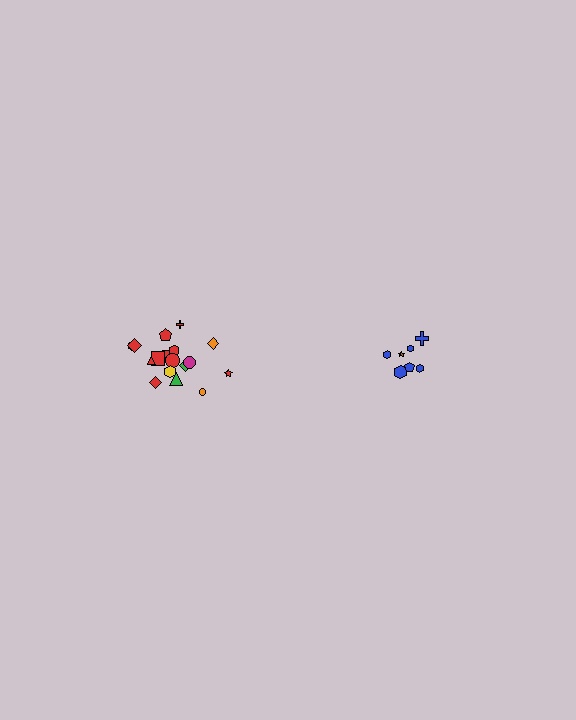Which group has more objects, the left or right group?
The left group.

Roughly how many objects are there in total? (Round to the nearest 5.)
Roughly 25 objects in total.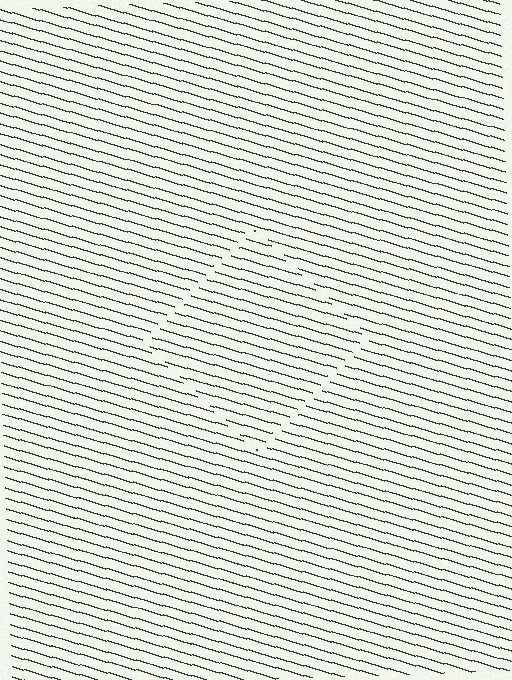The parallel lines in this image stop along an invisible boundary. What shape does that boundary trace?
An illusory square. The interior of the shape contains the same grating, shifted by half a period — the contour is defined by the phase discontinuity where line-ends from the inner and outer gratings abut.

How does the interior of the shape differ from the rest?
The interior of the shape contains the same grating, shifted by half a period — the contour is defined by the phase discontinuity where line-ends from the inner and outer gratings abut.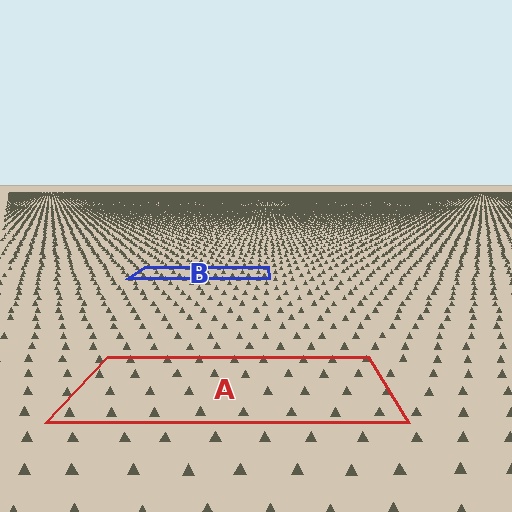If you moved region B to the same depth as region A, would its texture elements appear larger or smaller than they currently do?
They would appear larger. At a closer depth, the same texture elements are projected at a bigger on-screen size.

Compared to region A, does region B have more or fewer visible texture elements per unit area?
Region B has more texture elements per unit area — they are packed more densely because it is farther away.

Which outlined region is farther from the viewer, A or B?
Region B is farther from the viewer — the texture elements inside it appear smaller and more densely packed.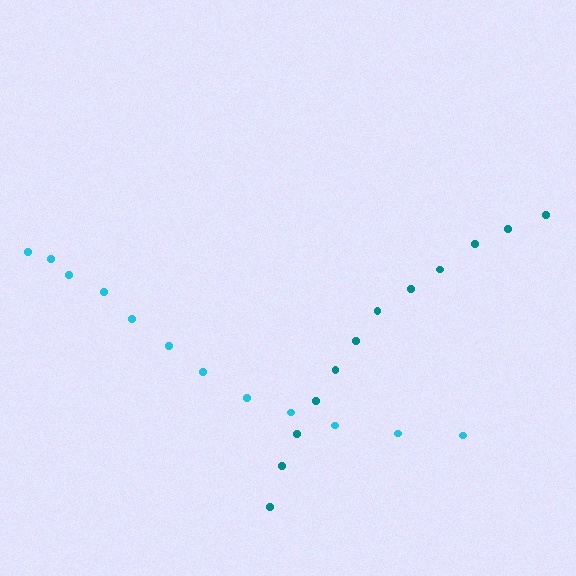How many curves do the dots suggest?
There are 2 distinct paths.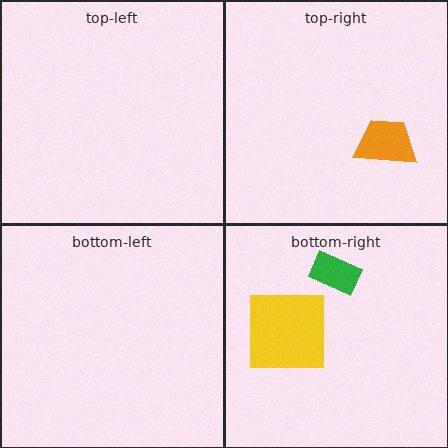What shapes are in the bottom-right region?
The yellow square, the green rectangle.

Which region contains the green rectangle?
The bottom-right region.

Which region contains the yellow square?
The bottom-right region.